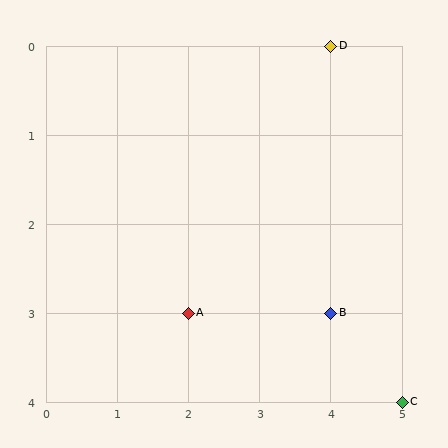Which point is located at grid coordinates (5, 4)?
Point C is at (5, 4).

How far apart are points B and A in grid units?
Points B and A are 2 columns apart.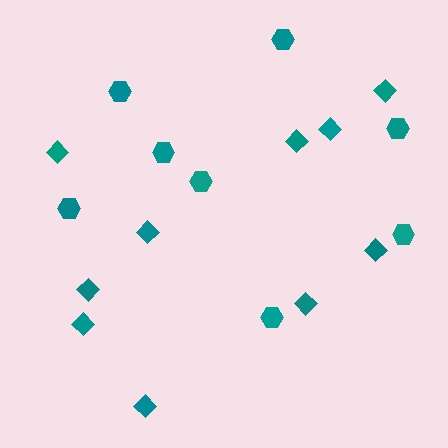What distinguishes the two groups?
There are 2 groups: one group of hexagons (8) and one group of diamonds (10).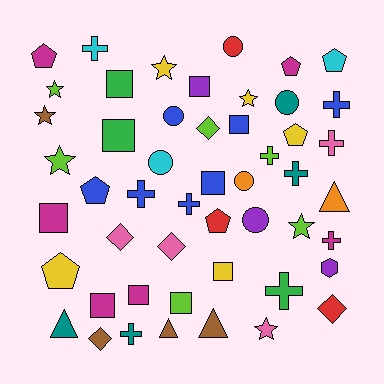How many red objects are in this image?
There are 3 red objects.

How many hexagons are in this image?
There is 1 hexagon.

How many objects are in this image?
There are 50 objects.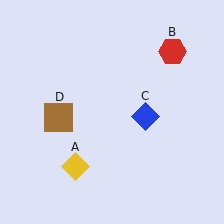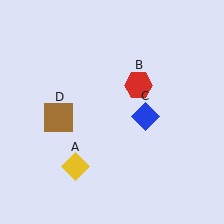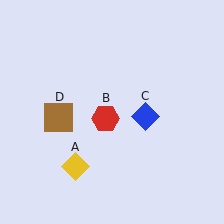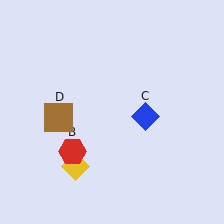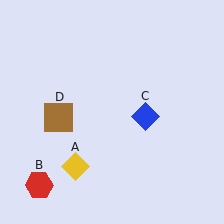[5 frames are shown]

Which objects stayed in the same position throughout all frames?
Yellow diamond (object A) and blue diamond (object C) and brown square (object D) remained stationary.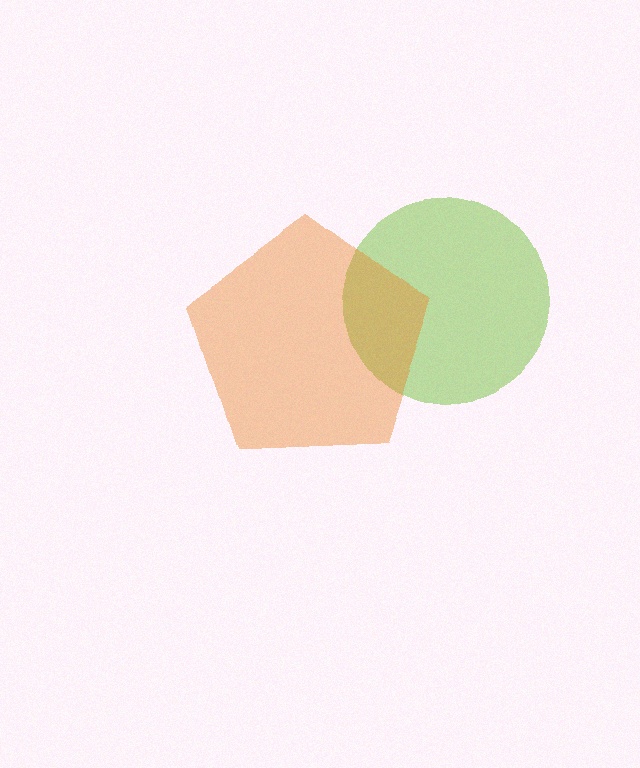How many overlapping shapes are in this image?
There are 2 overlapping shapes in the image.